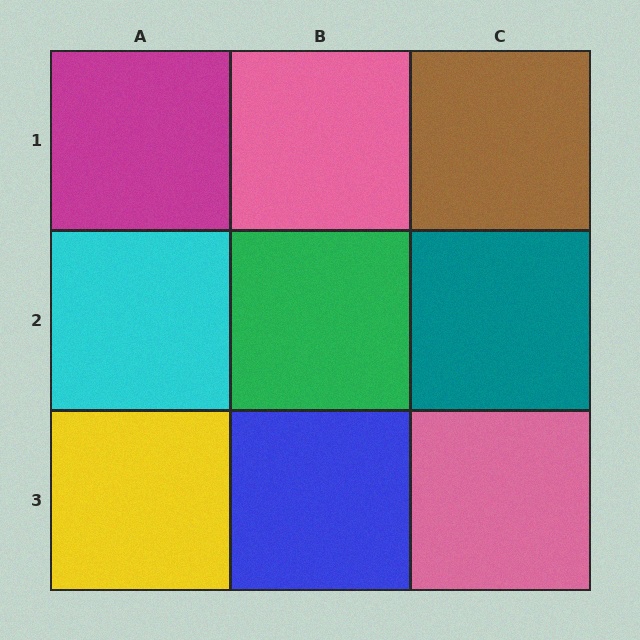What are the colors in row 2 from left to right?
Cyan, green, teal.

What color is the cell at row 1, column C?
Brown.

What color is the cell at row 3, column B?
Blue.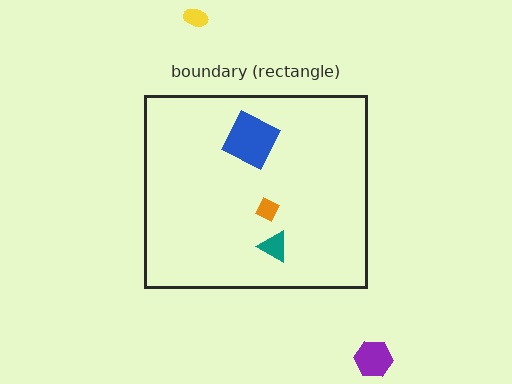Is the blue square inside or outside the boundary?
Inside.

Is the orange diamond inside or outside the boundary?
Inside.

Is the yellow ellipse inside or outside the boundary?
Outside.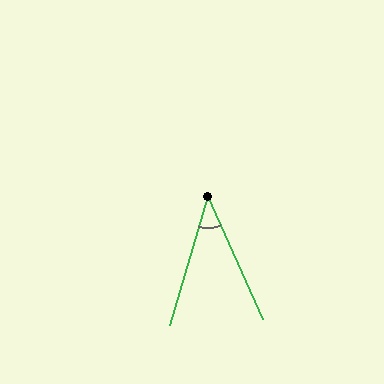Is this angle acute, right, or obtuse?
It is acute.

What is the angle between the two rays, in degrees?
Approximately 41 degrees.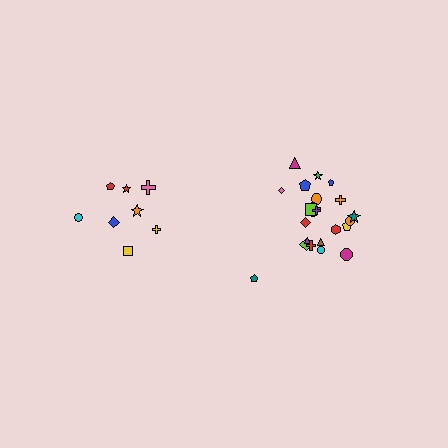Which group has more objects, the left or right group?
The right group.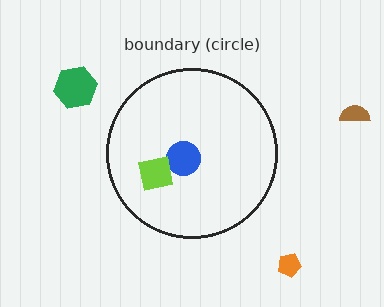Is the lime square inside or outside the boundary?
Inside.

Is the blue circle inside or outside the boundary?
Inside.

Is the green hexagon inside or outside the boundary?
Outside.